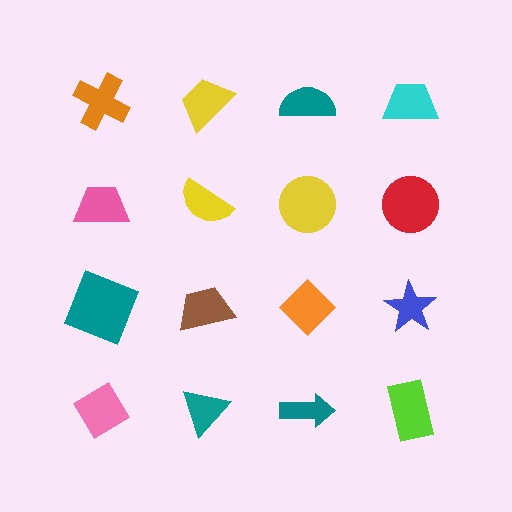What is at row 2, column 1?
A pink trapezoid.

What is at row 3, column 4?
A blue star.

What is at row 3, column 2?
A brown trapezoid.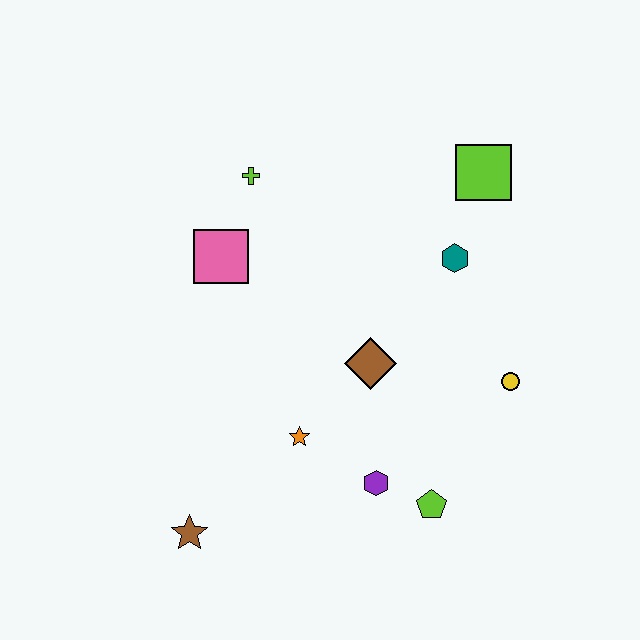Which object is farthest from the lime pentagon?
The lime cross is farthest from the lime pentagon.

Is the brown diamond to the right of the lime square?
No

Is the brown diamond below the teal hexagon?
Yes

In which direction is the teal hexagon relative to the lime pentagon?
The teal hexagon is above the lime pentagon.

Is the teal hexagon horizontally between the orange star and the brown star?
No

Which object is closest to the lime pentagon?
The purple hexagon is closest to the lime pentagon.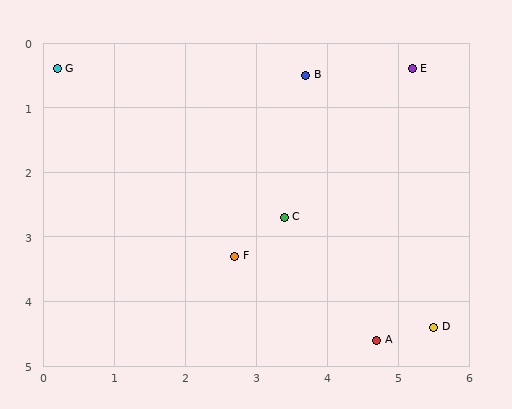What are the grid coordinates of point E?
Point E is at approximately (5.2, 0.4).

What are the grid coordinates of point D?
Point D is at approximately (5.5, 4.4).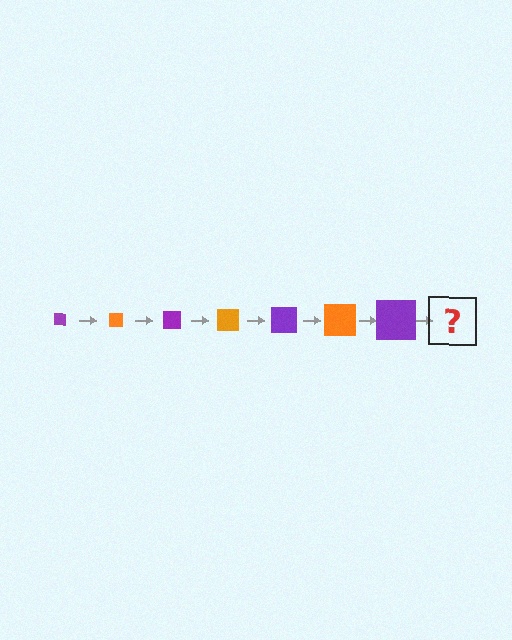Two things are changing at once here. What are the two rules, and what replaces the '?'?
The two rules are that the square grows larger each step and the color cycles through purple and orange. The '?' should be an orange square, larger than the previous one.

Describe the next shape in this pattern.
It should be an orange square, larger than the previous one.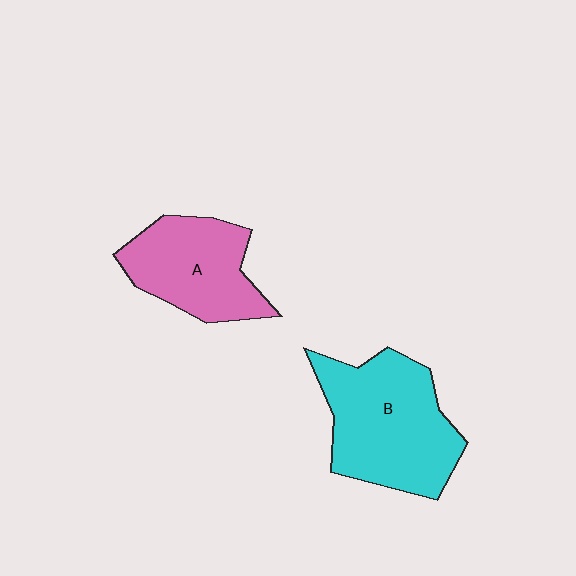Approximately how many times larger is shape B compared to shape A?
Approximately 1.4 times.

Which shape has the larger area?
Shape B (cyan).